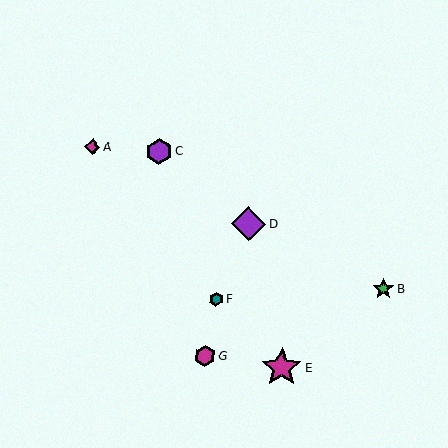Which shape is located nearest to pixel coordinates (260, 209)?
The purple diamond (labeled D) at (249, 224) is nearest to that location.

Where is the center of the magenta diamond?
The center of the magenta diamond is at (93, 147).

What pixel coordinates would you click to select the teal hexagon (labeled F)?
Click at (216, 299) to select the teal hexagon F.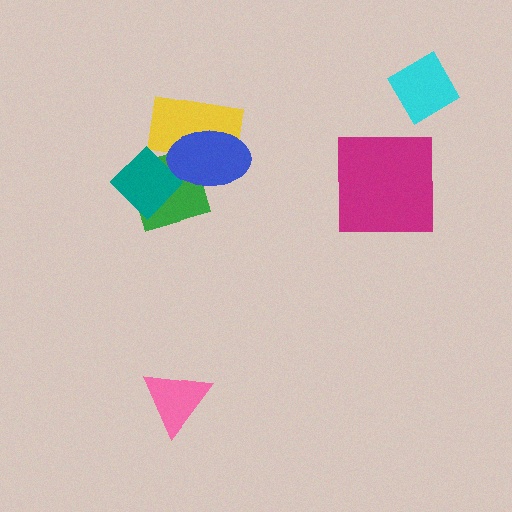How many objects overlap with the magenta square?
0 objects overlap with the magenta square.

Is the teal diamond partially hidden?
Yes, it is partially covered by another shape.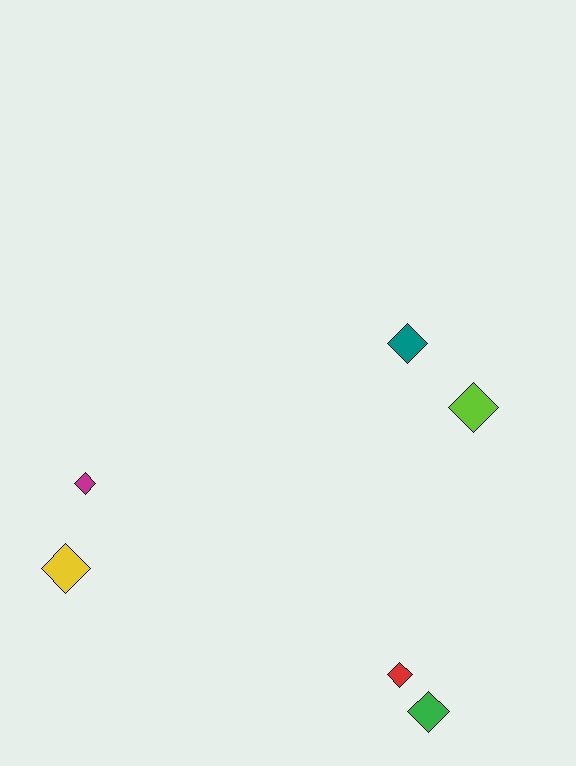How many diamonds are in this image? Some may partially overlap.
There are 6 diamonds.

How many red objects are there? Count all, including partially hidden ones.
There is 1 red object.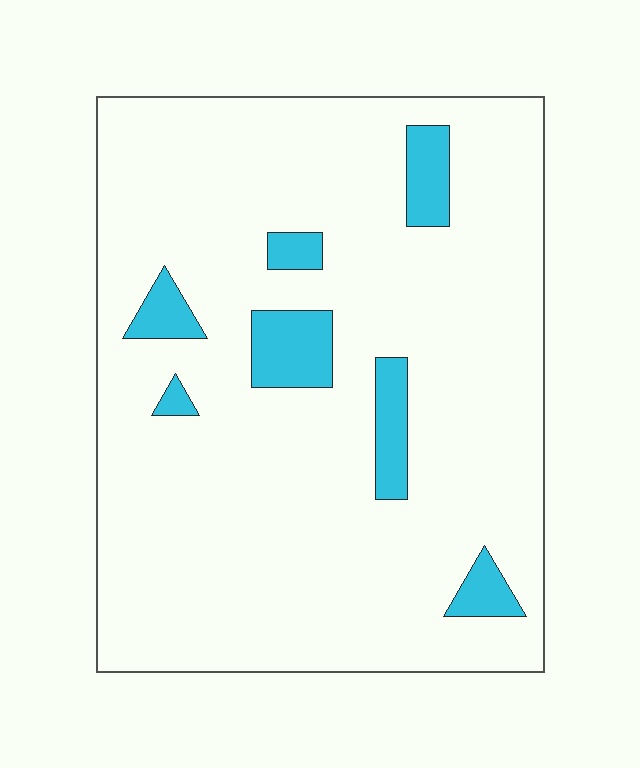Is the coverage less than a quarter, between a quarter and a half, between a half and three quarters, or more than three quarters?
Less than a quarter.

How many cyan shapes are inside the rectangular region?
7.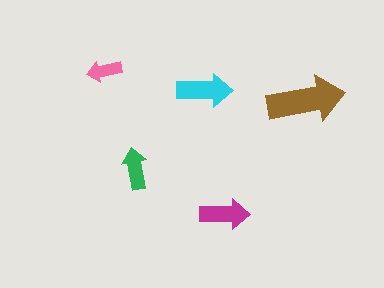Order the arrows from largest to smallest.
the brown one, the cyan one, the magenta one, the green one, the pink one.